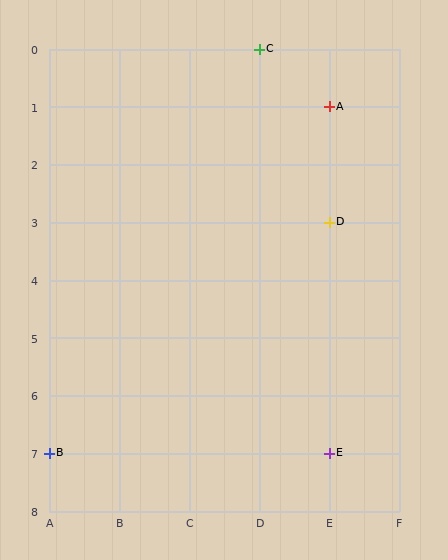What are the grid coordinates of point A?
Point A is at grid coordinates (E, 1).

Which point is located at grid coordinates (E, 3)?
Point D is at (E, 3).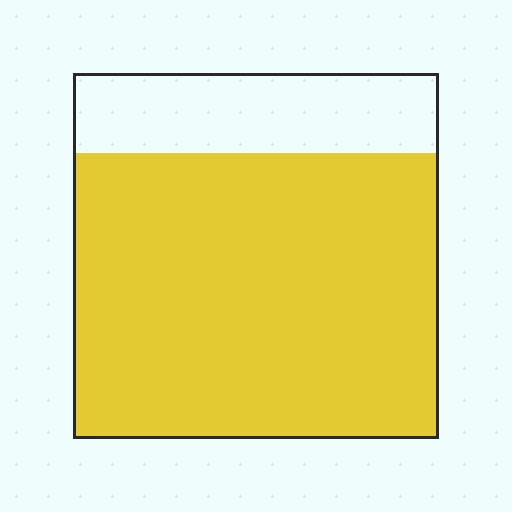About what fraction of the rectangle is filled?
About four fifths (4/5).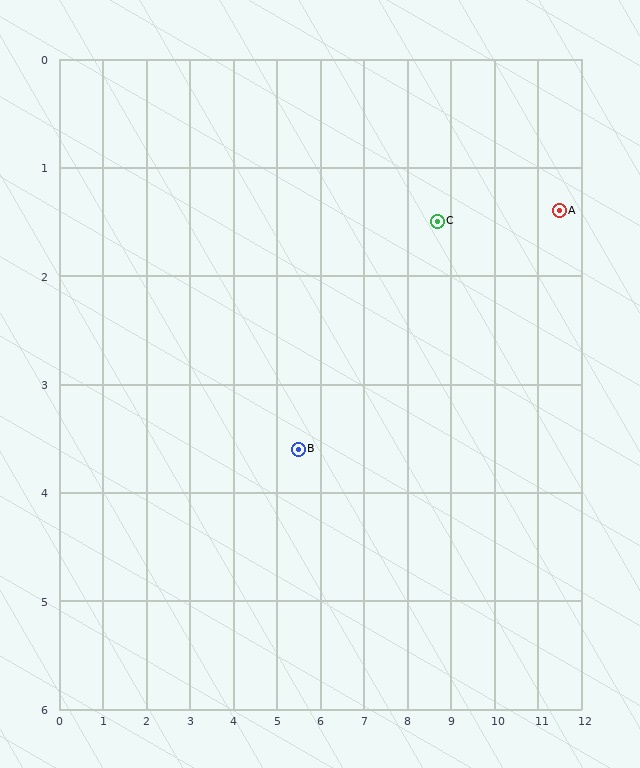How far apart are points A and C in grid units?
Points A and C are about 2.8 grid units apart.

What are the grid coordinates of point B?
Point B is at approximately (5.5, 3.6).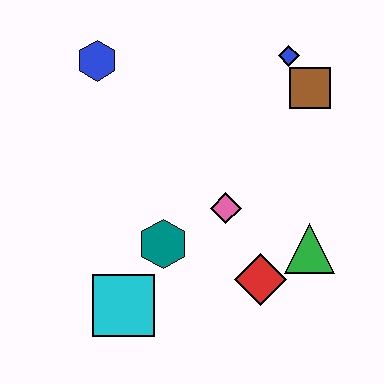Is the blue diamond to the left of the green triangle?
Yes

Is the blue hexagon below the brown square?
No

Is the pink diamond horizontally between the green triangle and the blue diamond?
No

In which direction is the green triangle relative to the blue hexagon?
The green triangle is to the right of the blue hexagon.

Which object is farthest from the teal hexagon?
The blue diamond is farthest from the teal hexagon.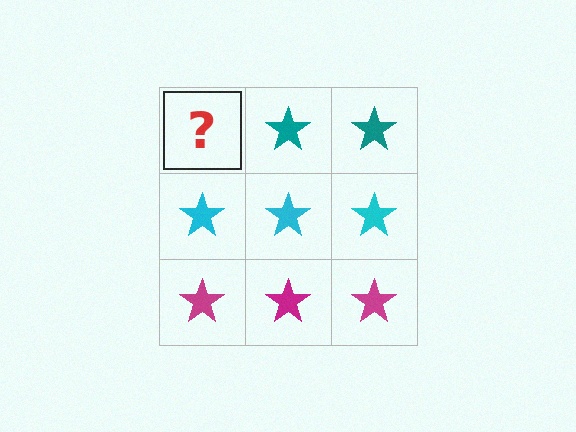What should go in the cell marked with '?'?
The missing cell should contain a teal star.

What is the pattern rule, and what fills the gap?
The rule is that each row has a consistent color. The gap should be filled with a teal star.